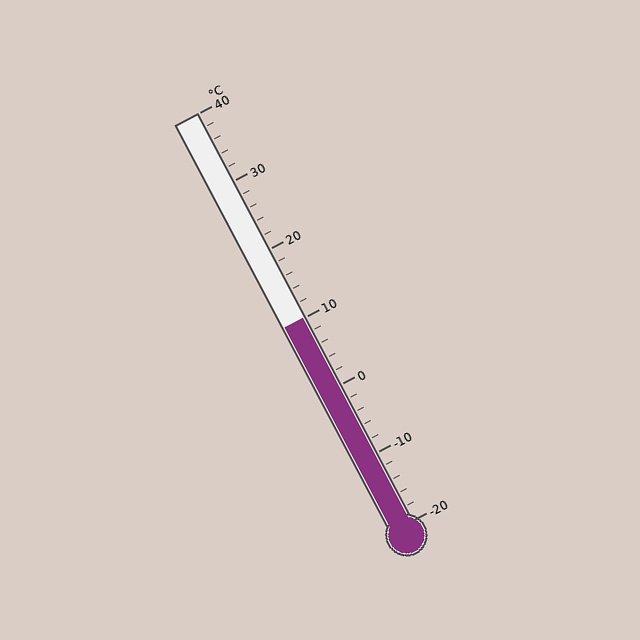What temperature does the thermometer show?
The thermometer shows approximately 10°C.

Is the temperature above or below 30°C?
The temperature is below 30°C.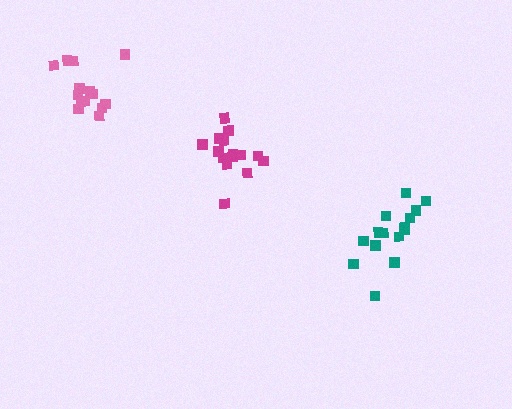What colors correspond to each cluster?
The clusters are colored: teal, magenta, pink.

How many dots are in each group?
Group 1: 15 dots, Group 2: 16 dots, Group 3: 14 dots (45 total).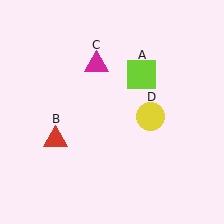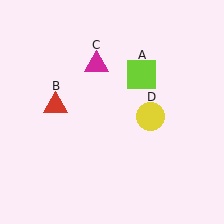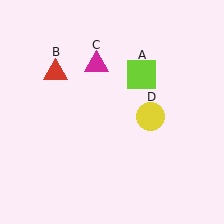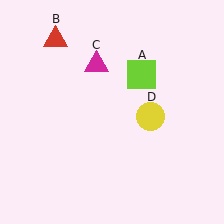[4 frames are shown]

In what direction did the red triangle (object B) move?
The red triangle (object B) moved up.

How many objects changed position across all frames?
1 object changed position: red triangle (object B).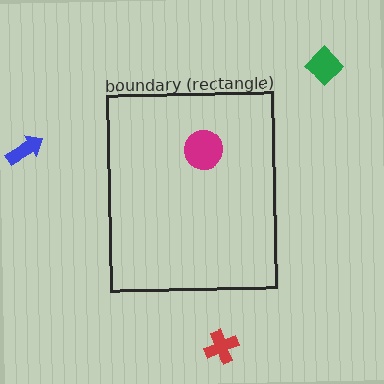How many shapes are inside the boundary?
1 inside, 3 outside.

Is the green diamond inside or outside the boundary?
Outside.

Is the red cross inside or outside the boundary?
Outside.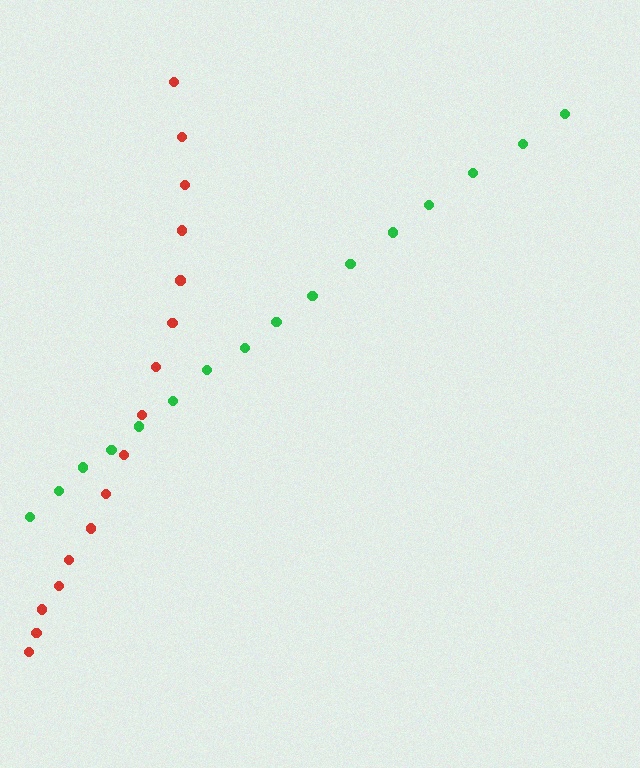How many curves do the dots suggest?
There are 2 distinct paths.